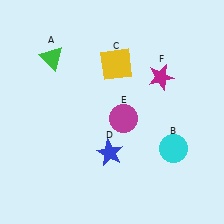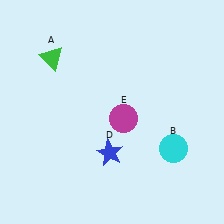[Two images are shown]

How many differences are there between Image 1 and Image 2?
There are 2 differences between the two images.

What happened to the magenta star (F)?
The magenta star (F) was removed in Image 2. It was in the top-right area of Image 1.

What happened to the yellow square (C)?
The yellow square (C) was removed in Image 2. It was in the top-right area of Image 1.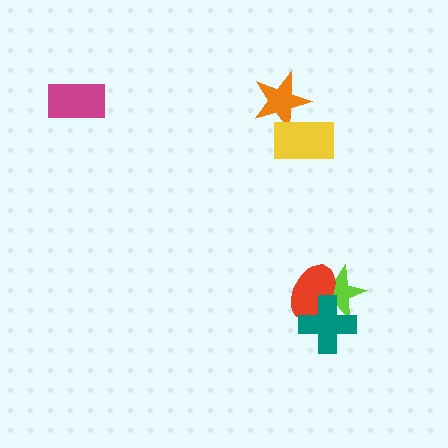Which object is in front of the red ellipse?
The teal cross is in front of the red ellipse.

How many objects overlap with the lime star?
2 objects overlap with the lime star.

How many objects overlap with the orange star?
1 object overlaps with the orange star.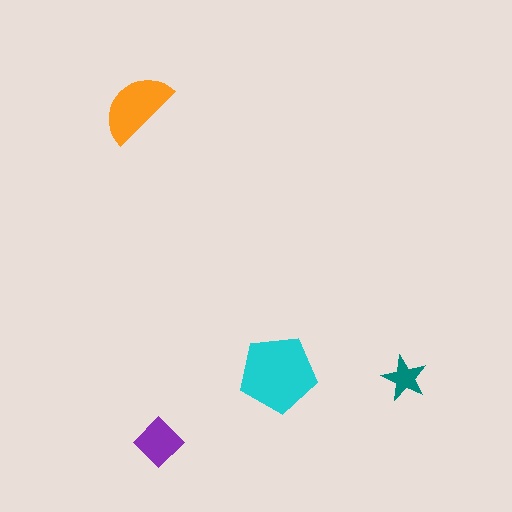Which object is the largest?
The cyan pentagon.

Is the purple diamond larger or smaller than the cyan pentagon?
Smaller.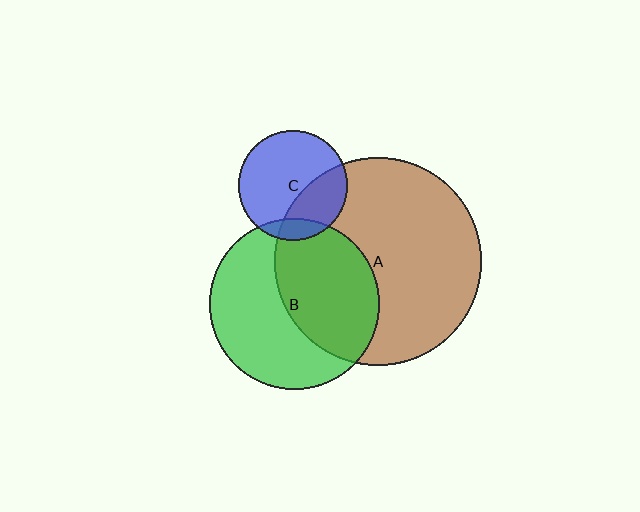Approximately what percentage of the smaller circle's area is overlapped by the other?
Approximately 50%.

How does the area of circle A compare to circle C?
Approximately 3.6 times.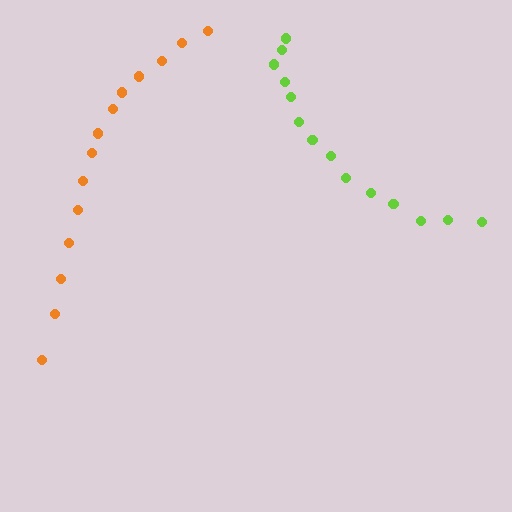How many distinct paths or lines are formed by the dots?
There are 2 distinct paths.